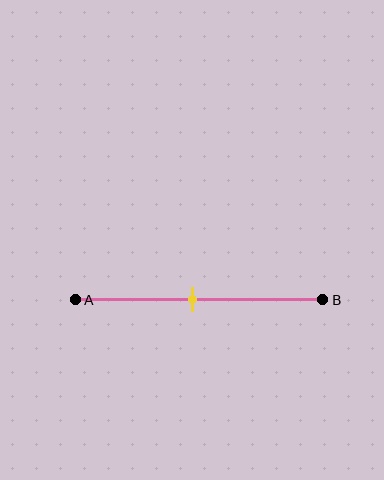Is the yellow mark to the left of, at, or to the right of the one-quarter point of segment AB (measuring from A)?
The yellow mark is to the right of the one-quarter point of segment AB.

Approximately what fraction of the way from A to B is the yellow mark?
The yellow mark is approximately 45% of the way from A to B.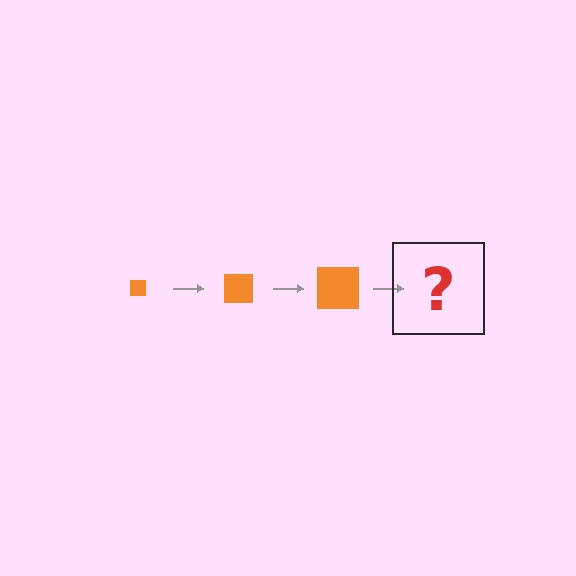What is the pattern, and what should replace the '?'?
The pattern is that the square gets progressively larger each step. The '?' should be an orange square, larger than the previous one.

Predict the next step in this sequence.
The next step is an orange square, larger than the previous one.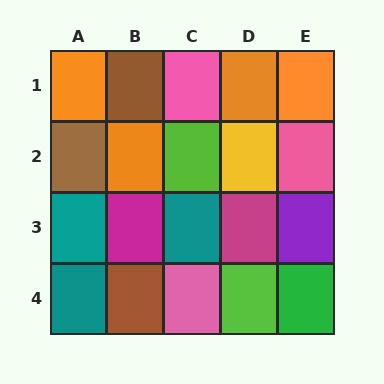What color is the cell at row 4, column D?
Lime.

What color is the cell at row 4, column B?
Brown.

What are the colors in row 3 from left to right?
Teal, magenta, teal, magenta, purple.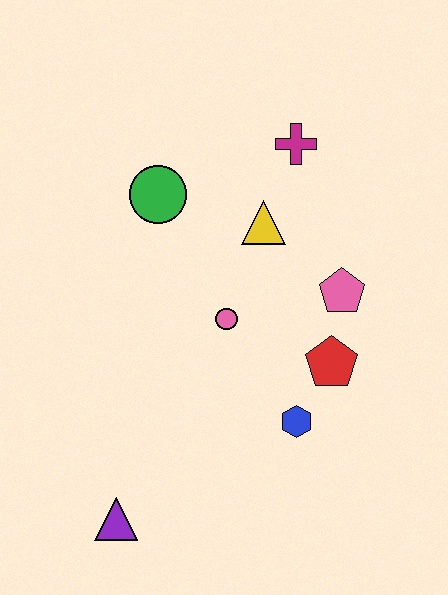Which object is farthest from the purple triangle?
The magenta cross is farthest from the purple triangle.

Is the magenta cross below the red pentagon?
No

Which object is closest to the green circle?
The yellow triangle is closest to the green circle.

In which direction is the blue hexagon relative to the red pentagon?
The blue hexagon is below the red pentagon.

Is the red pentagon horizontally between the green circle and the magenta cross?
No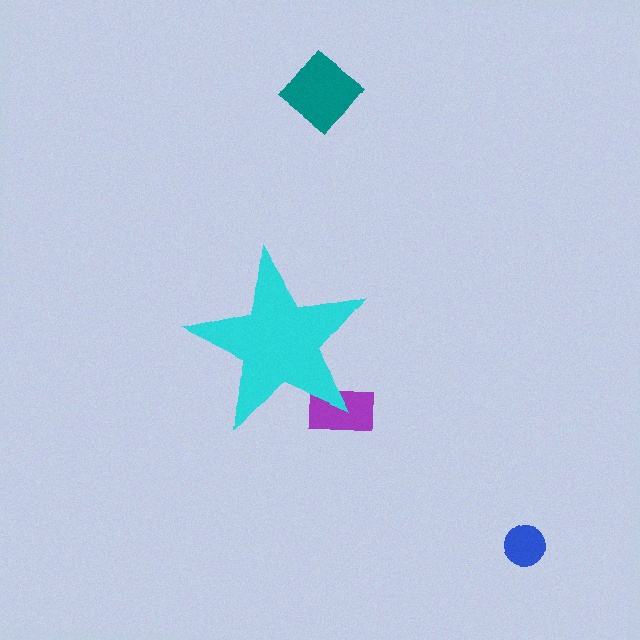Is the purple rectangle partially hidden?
Yes, the purple rectangle is partially hidden behind the cyan star.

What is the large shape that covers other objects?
A cyan star.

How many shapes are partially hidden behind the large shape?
1 shape is partially hidden.